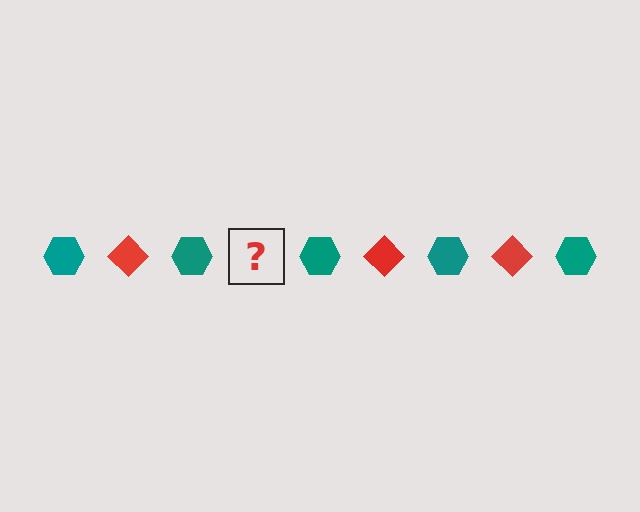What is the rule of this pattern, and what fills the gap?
The rule is that the pattern alternates between teal hexagon and red diamond. The gap should be filled with a red diamond.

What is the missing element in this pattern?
The missing element is a red diamond.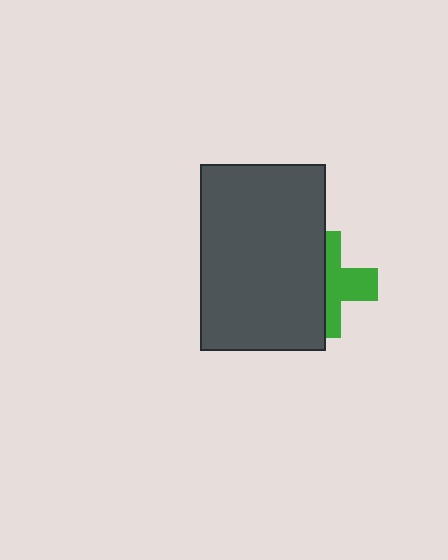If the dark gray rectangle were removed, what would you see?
You would see the complete green cross.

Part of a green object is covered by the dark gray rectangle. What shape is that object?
It is a cross.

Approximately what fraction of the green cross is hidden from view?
Roughly 52% of the green cross is hidden behind the dark gray rectangle.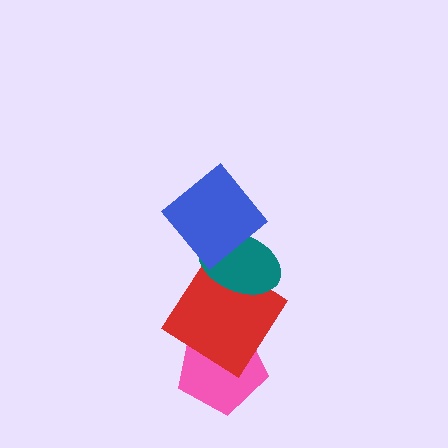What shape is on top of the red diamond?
The teal ellipse is on top of the red diamond.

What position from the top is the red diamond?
The red diamond is 3rd from the top.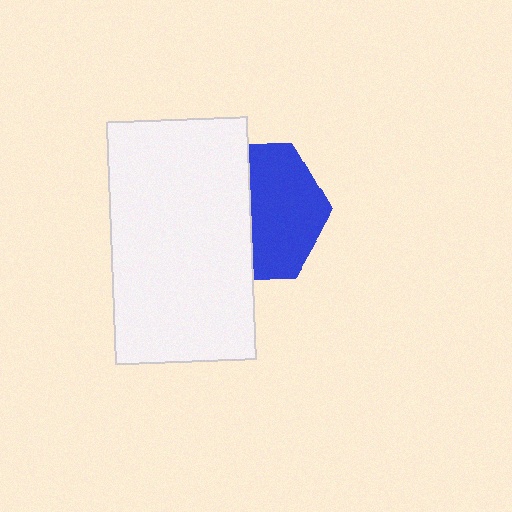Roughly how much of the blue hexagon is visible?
About half of it is visible (roughly 53%).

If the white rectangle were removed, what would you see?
You would see the complete blue hexagon.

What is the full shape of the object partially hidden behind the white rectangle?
The partially hidden object is a blue hexagon.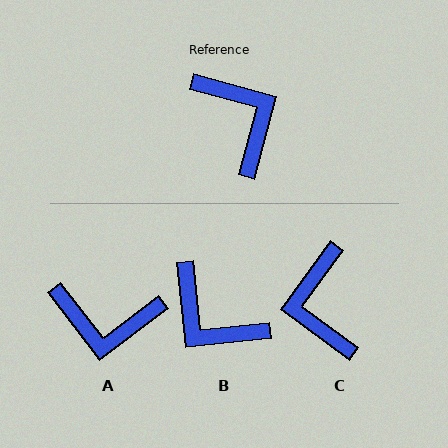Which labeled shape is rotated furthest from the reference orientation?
C, about 159 degrees away.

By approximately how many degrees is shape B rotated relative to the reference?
Approximately 159 degrees clockwise.